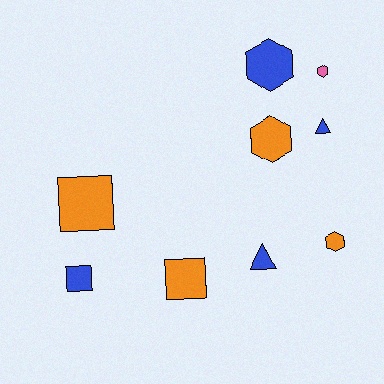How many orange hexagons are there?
There are 2 orange hexagons.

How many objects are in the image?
There are 9 objects.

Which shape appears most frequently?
Hexagon, with 4 objects.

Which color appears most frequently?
Blue, with 4 objects.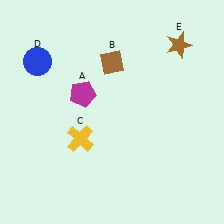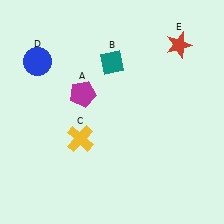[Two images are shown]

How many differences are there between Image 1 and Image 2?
There are 2 differences between the two images.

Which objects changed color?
B changed from brown to teal. E changed from brown to red.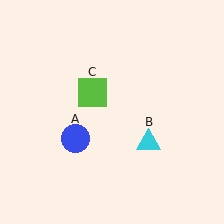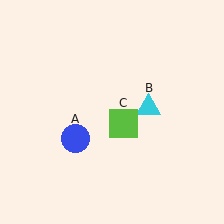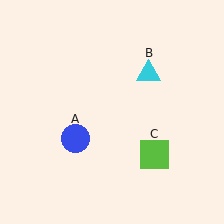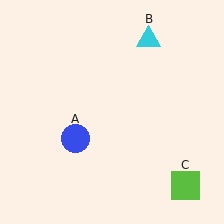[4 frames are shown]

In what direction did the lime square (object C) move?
The lime square (object C) moved down and to the right.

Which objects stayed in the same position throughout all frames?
Blue circle (object A) remained stationary.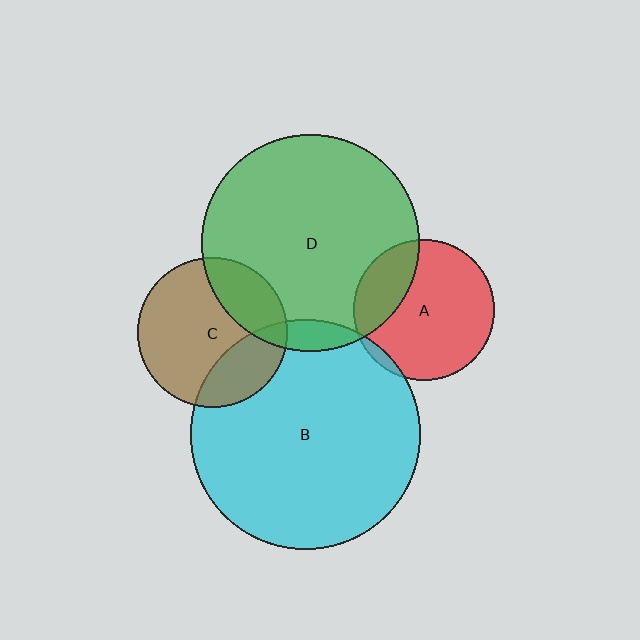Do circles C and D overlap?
Yes.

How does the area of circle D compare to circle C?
Approximately 2.1 times.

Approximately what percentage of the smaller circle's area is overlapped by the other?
Approximately 25%.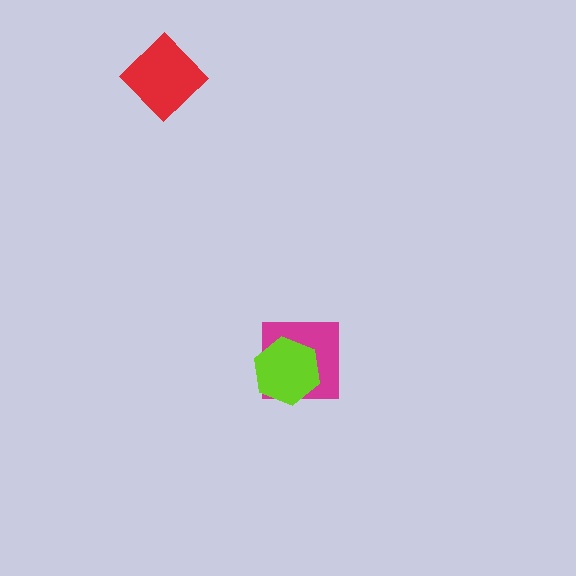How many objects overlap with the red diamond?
0 objects overlap with the red diamond.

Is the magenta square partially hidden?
Yes, it is partially covered by another shape.